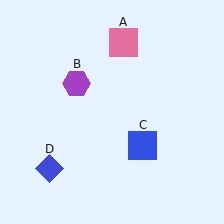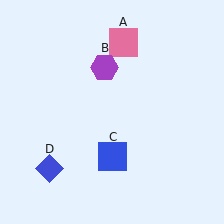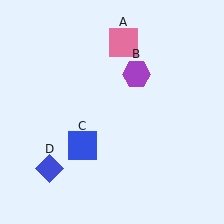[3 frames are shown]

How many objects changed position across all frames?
2 objects changed position: purple hexagon (object B), blue square (object C).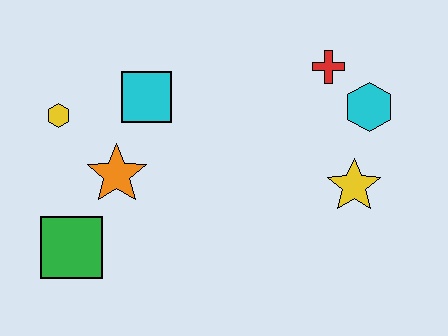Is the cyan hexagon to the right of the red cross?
Yes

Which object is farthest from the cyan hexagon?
The green square is farthest from the cyan hexagon.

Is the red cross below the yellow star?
No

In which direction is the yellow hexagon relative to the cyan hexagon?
The yellow hexagon is to the left of the cyan hexagon.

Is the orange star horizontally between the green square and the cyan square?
Yes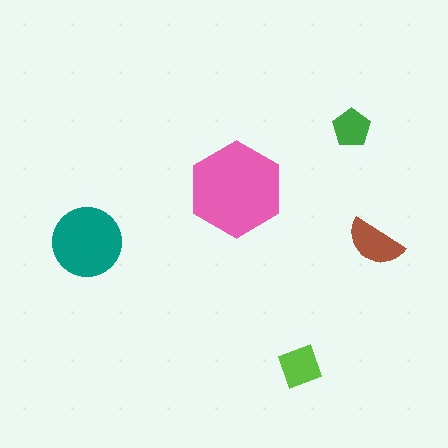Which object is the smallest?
The green pentagon.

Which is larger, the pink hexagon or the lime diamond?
The pink hexagon.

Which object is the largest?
The pink hexagon.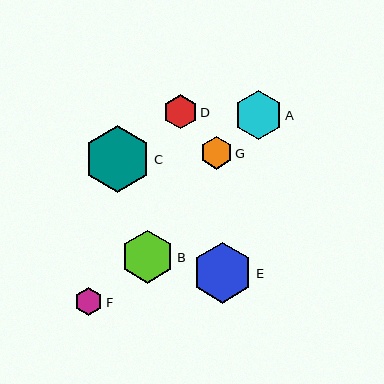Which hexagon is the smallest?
Hexagon F is the smallest with a size of approximately 28 pixels.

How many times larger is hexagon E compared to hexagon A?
Hexagon E is approximately 1.3 times the size of hexagon A.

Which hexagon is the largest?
Hexagon C is the largest with a size of approximately 66 pixels.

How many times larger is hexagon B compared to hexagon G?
Hexagon B is approximately 1.6 times the size of hexagon G.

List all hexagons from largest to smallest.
From largest to smallest: C, E, B, A, D, G, F.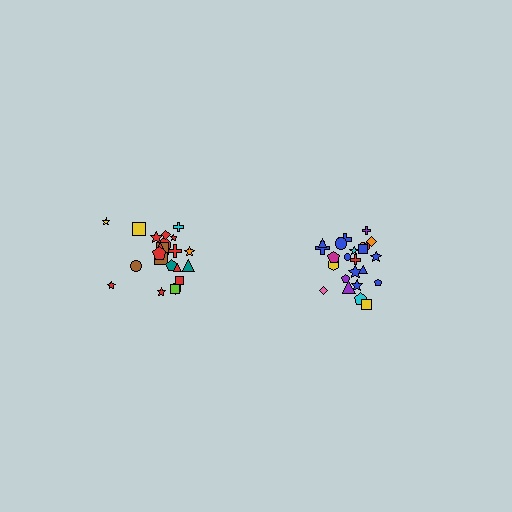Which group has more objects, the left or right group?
The right group.